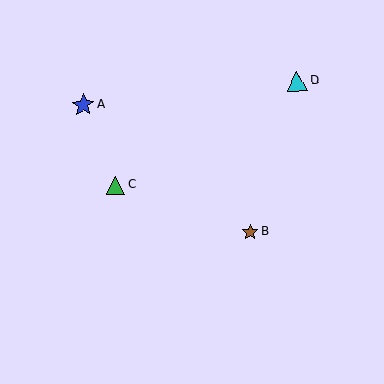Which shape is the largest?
The blue star (labeled A) is the largest.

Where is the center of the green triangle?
The center of the green triangle is at (116, 185).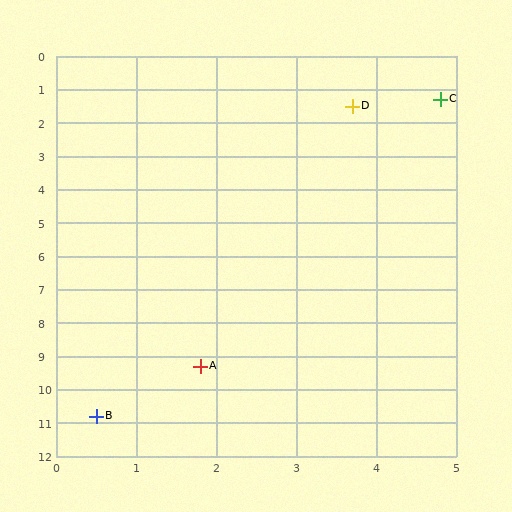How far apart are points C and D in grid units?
Points C and D are about 1.1 grid units apart.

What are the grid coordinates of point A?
Point A is at approximately (1.8, 9.3).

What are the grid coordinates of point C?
Point C is at approximately (4.8, 1.3).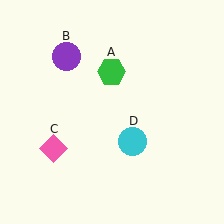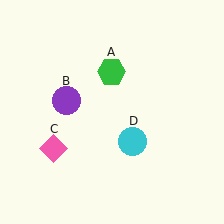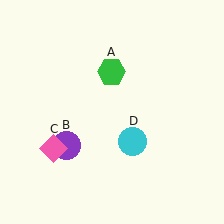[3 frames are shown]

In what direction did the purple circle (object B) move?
The purple circle (object B) moved down.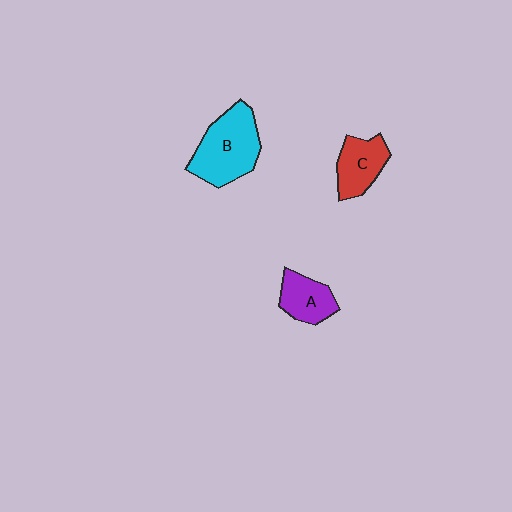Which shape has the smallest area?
Shape A (purple).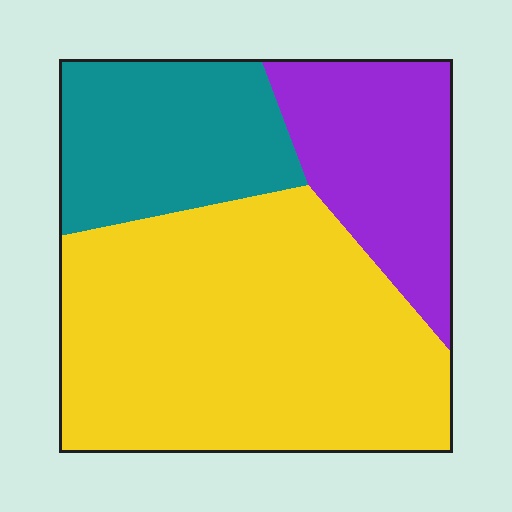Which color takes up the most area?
Yellow, at roughly 55%.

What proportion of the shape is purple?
Purple covers roughly 20% of the shape.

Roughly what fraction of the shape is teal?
Teal takes up about one fifth (1/5) of the shape.